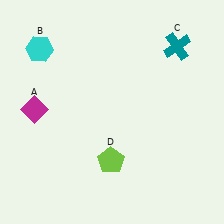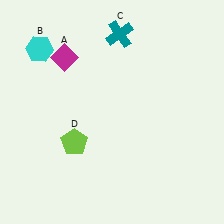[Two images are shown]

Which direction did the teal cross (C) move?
The teal cross (C) moved left.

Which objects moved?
The objects that moved are: the magenta diamond (A), the teal cross (C), the lime pentagon (D).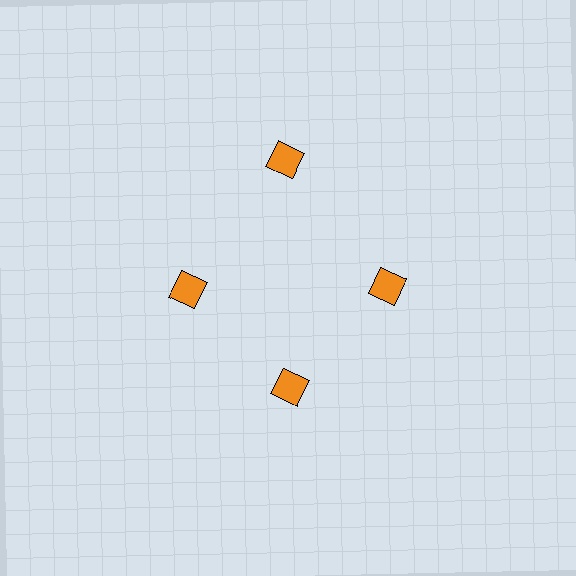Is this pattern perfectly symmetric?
No. The 4 orange squares are arranged in a ring, but one element near the 12 o'clock position is pushed outward from the center, breaking the 4-fold rotational symmetry.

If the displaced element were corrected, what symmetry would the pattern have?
It would have 4-fold rotational symmetry — the pattern would map onto itself every 90 degrees.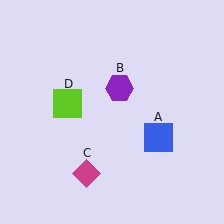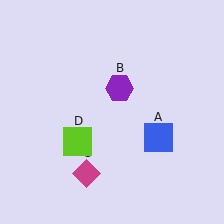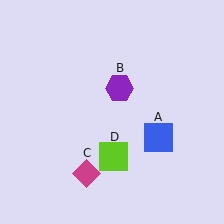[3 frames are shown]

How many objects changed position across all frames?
1 object changed position: lime square (object D).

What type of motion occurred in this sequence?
The lime square (object D) rotated counterclockwise around the center of the scene.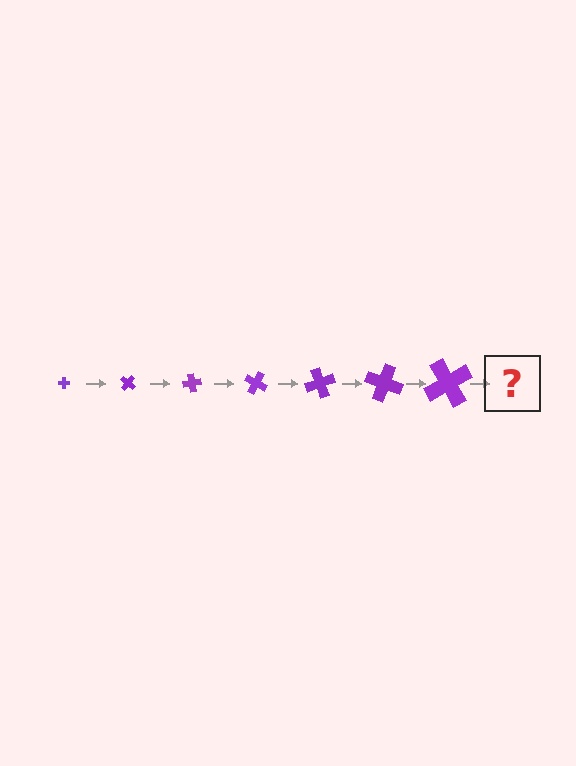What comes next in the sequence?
The next element should be a cross, larger than the previous one and rotated 280 degrees from the start.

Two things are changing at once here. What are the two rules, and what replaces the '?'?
The two rules are that the cross grows larger each step and it rotates 40 degrees each step. The '?' should be a cross, larger than the previous one and rotated 280 degrees from the start.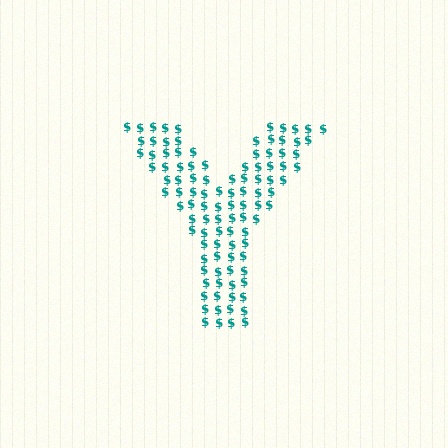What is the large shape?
The large shape is the letter Y.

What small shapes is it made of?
It is made of small dollar signs.